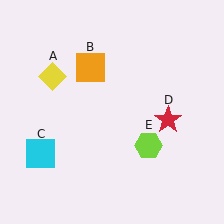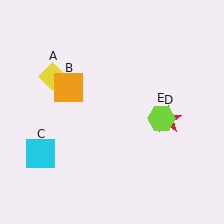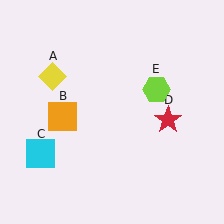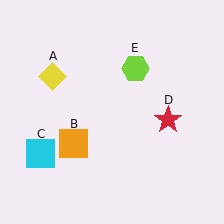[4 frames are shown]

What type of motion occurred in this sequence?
The orange square (object B), lime hexagon (object E) rotated counterclockwise around the center of the scene.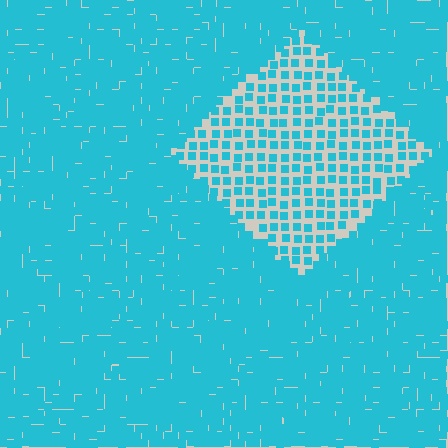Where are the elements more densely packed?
The elements are more densely packed outside the diamond boundary.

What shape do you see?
I see a diamond.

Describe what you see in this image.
The image contains small cyan elements arranged at two different densities. A diamond-shaped region is visible where the elements are less densely packed than the surrounding area.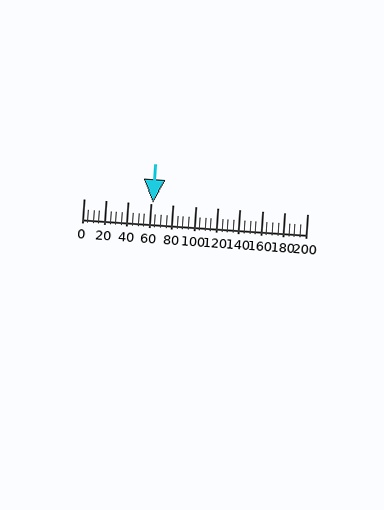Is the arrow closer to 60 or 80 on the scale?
The arrow is closer to 60.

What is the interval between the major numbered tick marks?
The major tick marks are spaced 20 units apart.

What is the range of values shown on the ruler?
The ruler shows values from 0 to 200.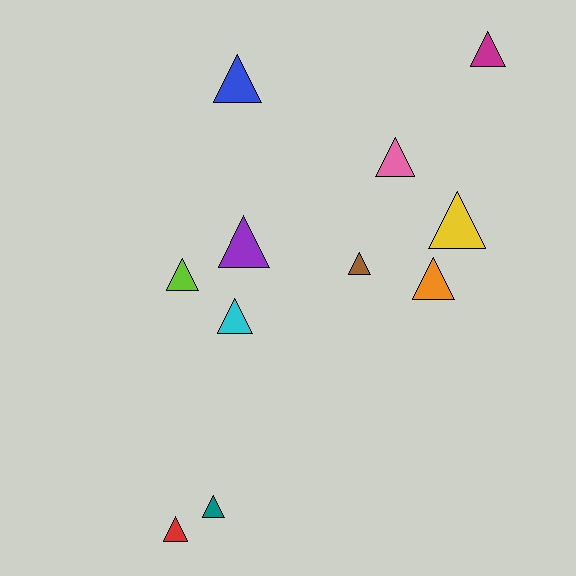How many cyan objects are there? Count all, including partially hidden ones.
There is 1 cyan object.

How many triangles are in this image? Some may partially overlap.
There are 11 triangles.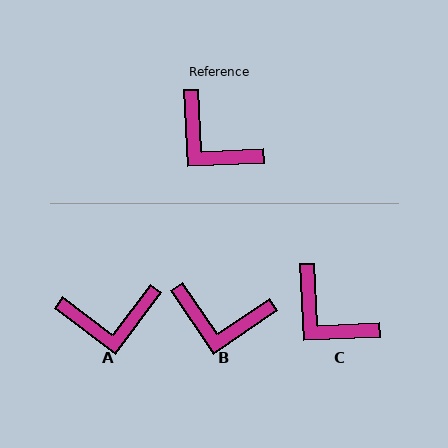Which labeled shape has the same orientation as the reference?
C.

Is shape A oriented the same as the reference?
No, it is off by about 50 degrees.